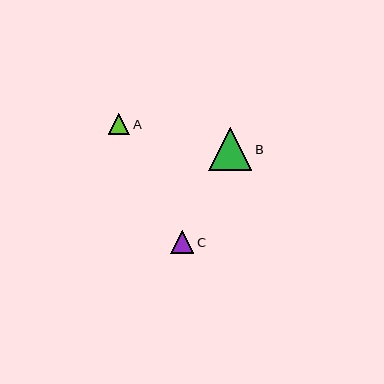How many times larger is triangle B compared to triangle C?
Triangle B is approximately 1.9 times the size of triangle C.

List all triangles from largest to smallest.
From largest to smallest: B, C, A.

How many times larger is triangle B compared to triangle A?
Triangle B is approximately 2.0 times the size of triangle A.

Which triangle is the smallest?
Triangle A is the smallest with a size of approximately 21 pixels.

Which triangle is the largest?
Triangle B is the largest with a size of approximately 43 pixels.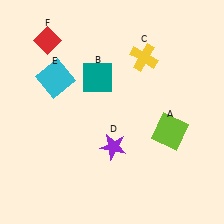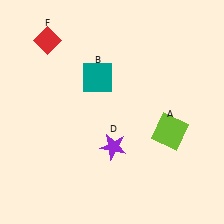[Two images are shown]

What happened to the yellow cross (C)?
The yellow cross (C) was removed in Image 2. It was in the top-right area of Image 1.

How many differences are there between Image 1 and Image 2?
There are 2 differences between the two images.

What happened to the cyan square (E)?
The cyan square (E) was removed in Image 2. It was in the top-left area of Image 1.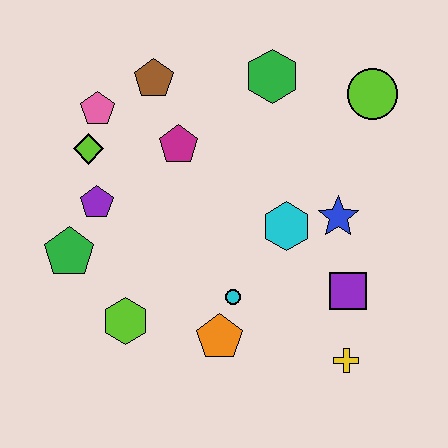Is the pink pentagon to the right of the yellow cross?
No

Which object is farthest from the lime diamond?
The yellow cross is farthest from the lime diamond.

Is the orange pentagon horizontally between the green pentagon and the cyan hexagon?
Yes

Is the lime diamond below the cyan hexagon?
No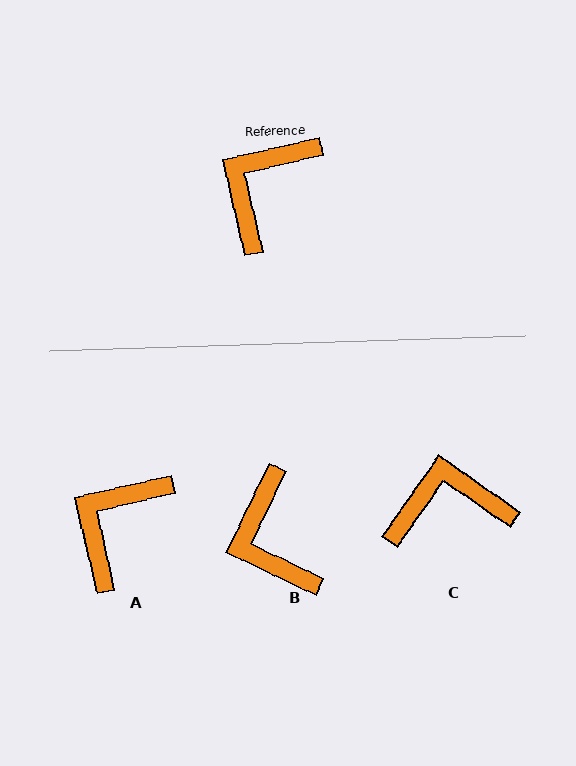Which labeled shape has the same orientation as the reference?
A.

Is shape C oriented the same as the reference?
No, it is off by about 48 degrees.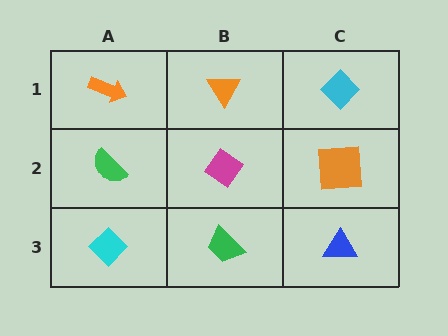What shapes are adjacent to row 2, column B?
An orange triangle (row 1, column B), a green trapezoid (row 3, column B), a green semicircle (row 2, column A), an orange square (row 2, column C).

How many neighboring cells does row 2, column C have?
3.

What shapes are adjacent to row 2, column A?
An orange arrow (row 1, column A), a cyan diamond (row 3, column A), a magenta diamond (row 2, column B).